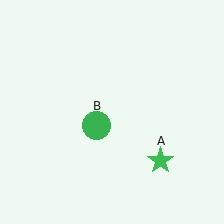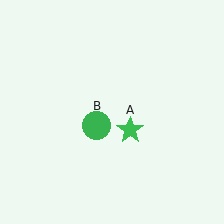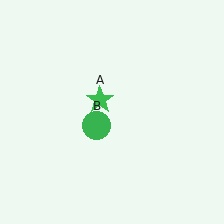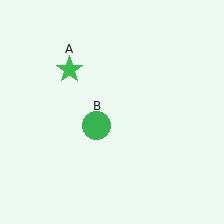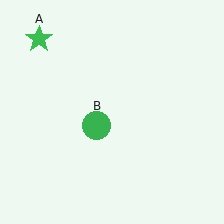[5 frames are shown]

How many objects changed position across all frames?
1 object changed position: green star (object A).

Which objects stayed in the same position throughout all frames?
Green circle (object B) remained stationary.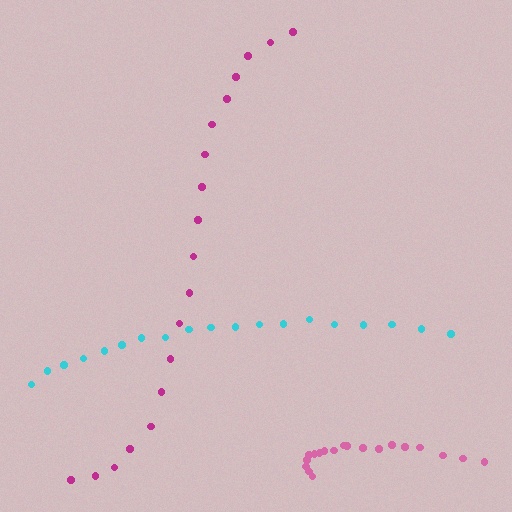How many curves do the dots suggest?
There are 3 distinct paths.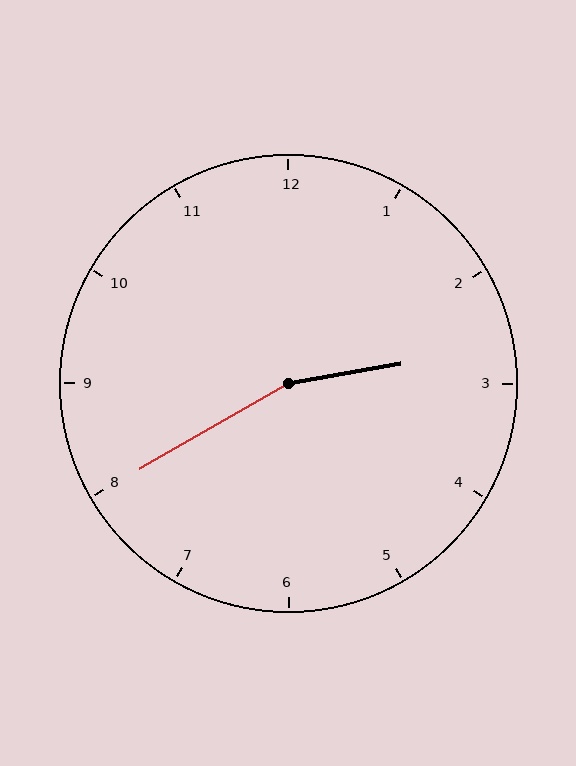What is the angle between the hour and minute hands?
Approximately 160 degrees.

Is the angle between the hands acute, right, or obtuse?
It is obtuse.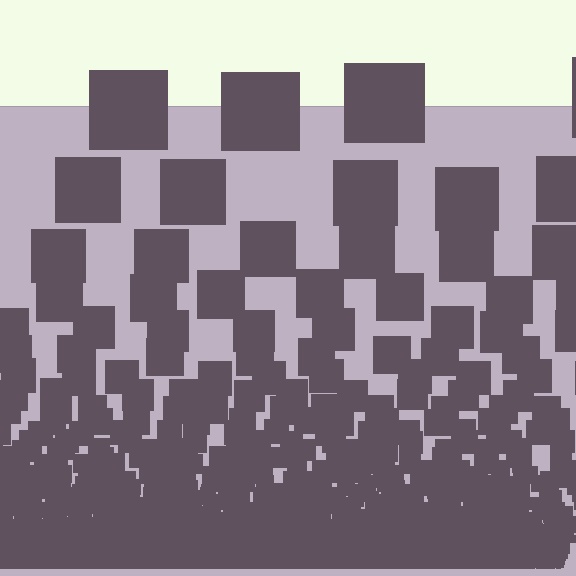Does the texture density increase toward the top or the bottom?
Density increases toward the bottom.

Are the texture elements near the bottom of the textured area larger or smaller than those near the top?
Smaller. The gradient is inverted — elements near the bottom are smaller and denser.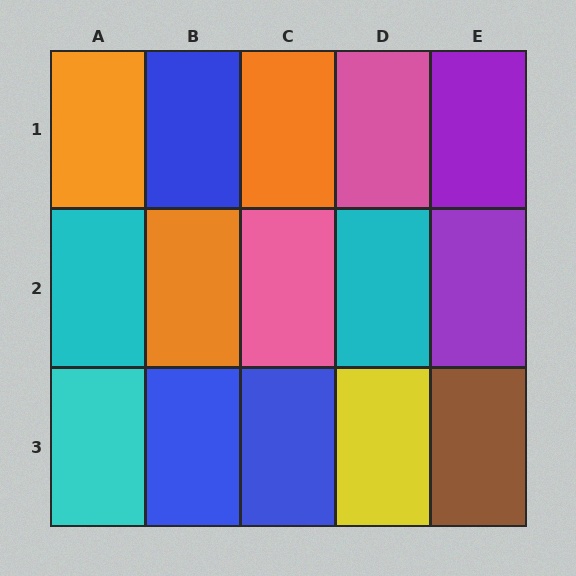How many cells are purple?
2 cells are purple.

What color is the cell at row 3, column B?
Blue.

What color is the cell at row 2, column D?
Cyan.